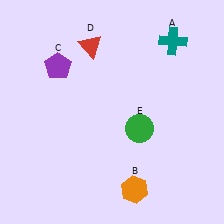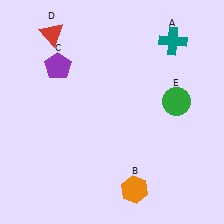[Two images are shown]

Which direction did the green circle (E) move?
The green circle (E) moved right.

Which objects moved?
The objects that moved are: the red triangle (D), the green circle (E).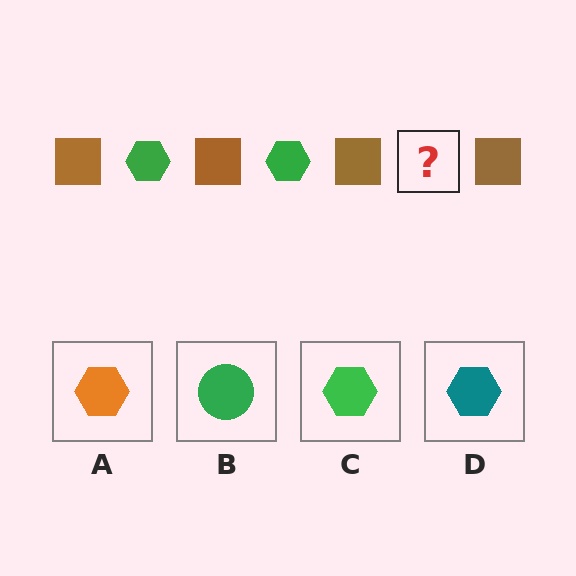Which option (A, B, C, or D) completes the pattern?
C.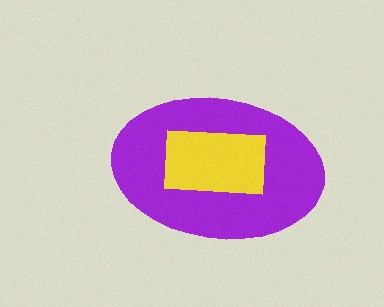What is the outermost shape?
The purple ellipse.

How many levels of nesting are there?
2.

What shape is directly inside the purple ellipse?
The yellow rectangle.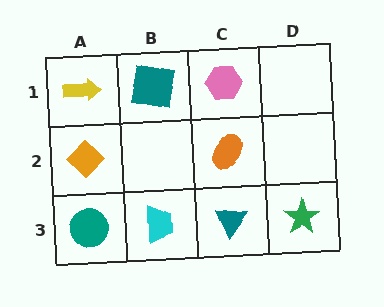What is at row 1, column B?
A teal square.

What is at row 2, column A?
An orange diamond.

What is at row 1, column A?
A yellow arrow.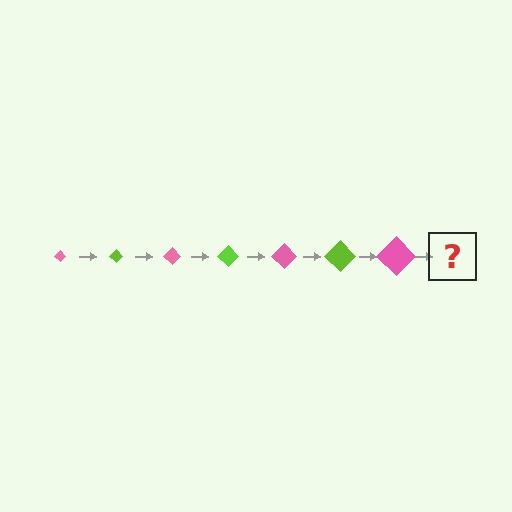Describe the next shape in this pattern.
It should be a lime diamond, larger than the previous one.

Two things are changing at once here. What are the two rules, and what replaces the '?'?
The two rules are that the diamond grows larger each step and the color cycles through pink and lime. The '?' should be a lime diamond, larger than the previous one.